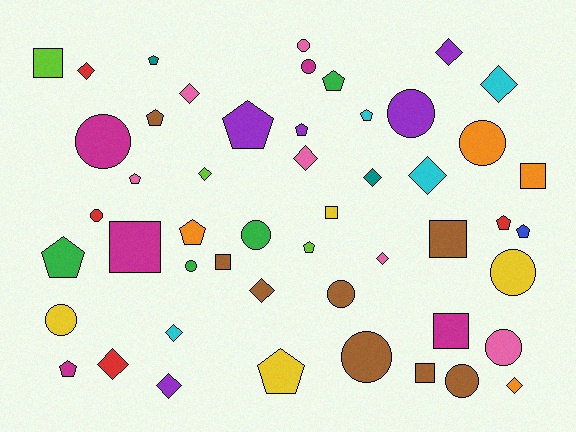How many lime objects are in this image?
There are 3 lime objects.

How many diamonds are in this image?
There are 14 diamonds.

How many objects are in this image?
There are 50 objects.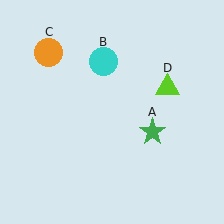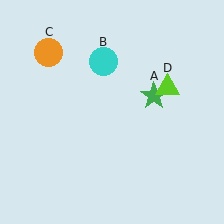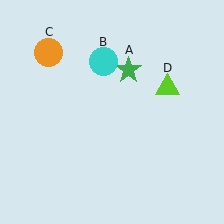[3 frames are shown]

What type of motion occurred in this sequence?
The green star (object A) rotated counterclockwise around the center of the scene.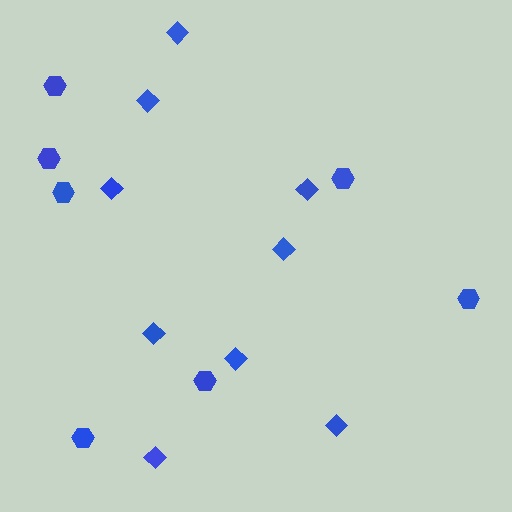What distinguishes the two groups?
There are 2 groups: one group of hexagons (7) and one group of diamonds (9).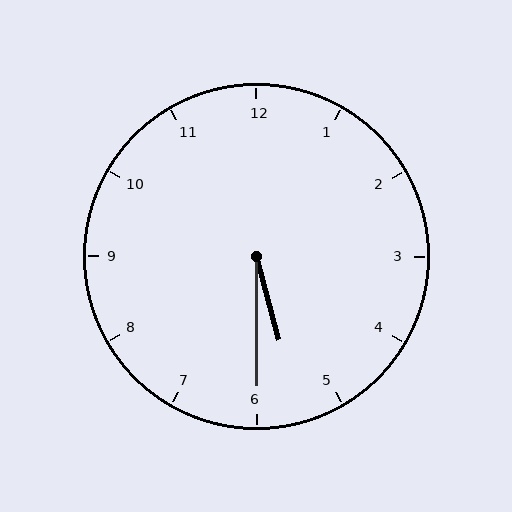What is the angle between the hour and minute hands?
Approximately 15 degrees.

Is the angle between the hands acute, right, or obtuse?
It is acute.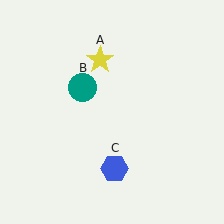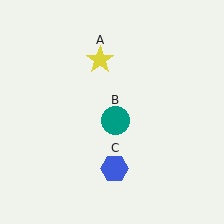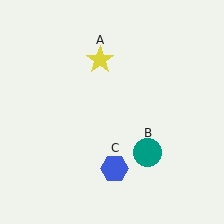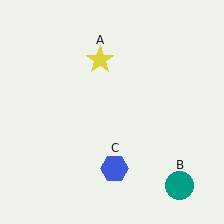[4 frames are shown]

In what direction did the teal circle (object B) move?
The teal circle (object B) moved down and to the right.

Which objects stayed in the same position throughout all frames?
Yellow star (object A) and blue hexagon (object C) remained stationary.